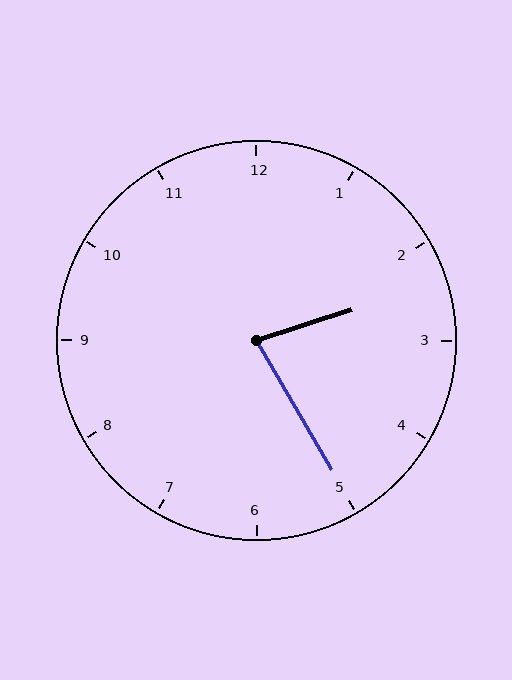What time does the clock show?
2:25.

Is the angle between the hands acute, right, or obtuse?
It is acute.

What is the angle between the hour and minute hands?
Approximately 78 degrees.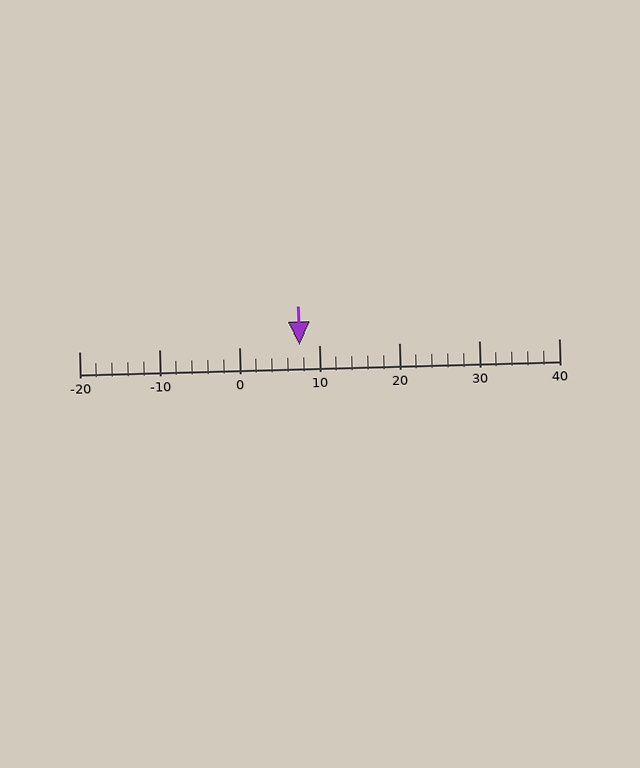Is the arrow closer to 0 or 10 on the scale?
The arrow is closer to 10.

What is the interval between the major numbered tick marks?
The major tick marks are spaced 10 units apart.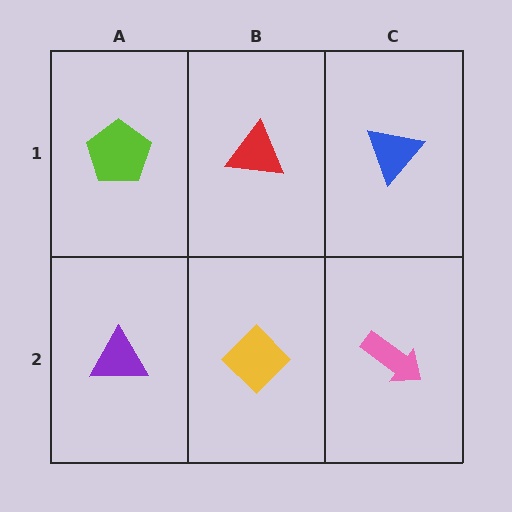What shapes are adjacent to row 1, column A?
A purple triangle (row 2, column A), a red triangle (row 1, column B).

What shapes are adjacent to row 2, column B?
A red triangle (row 1, column B), a purple triangle (row 2, column A), a pink arrow (row 2, column C).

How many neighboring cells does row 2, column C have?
2.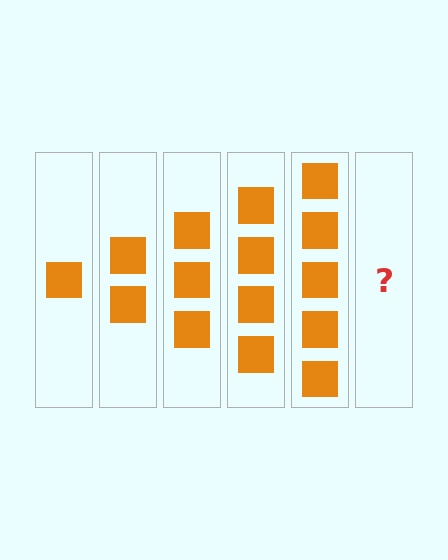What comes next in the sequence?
The next element should be 6 squares.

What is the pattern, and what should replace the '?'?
The pattern is that each step adds one more square. The '?' should be 6 squares.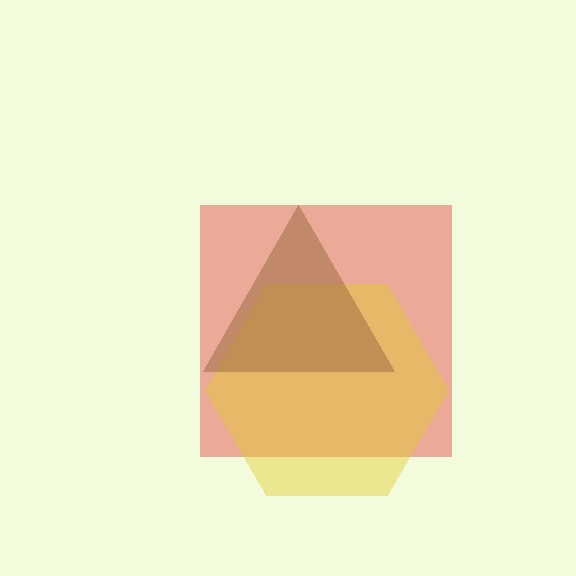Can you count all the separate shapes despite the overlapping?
Yes, there are 3 separate shapes.